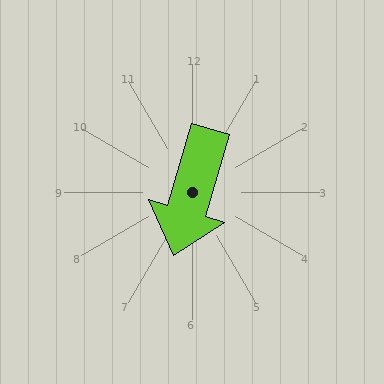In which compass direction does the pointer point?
South.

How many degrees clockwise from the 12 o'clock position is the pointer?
Approximately 196 degrees.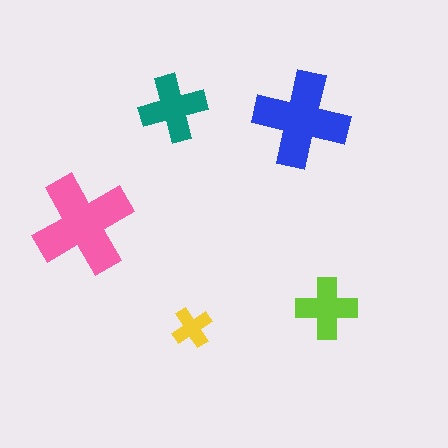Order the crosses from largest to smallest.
the pink one, the blue one, the teal one, the lime one, the yellow one.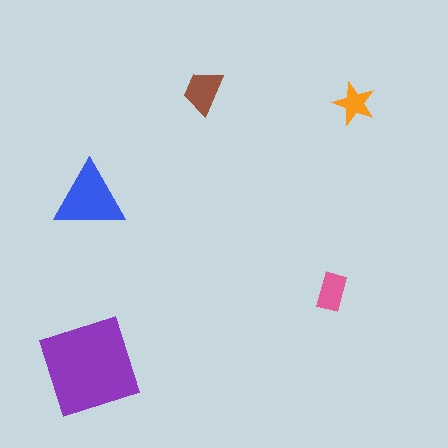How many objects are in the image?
There are 5 objects in the image.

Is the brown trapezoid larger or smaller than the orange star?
Larger.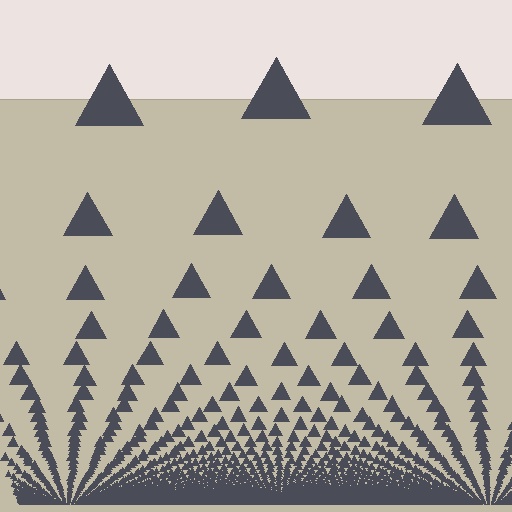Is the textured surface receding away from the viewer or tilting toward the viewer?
The surface appears to tilt toward the viewer. Texture elements get larger and sparser toward the top.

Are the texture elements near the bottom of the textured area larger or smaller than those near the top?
Smaller. The gradient is inverted — elements near the bottom are smaller and denser.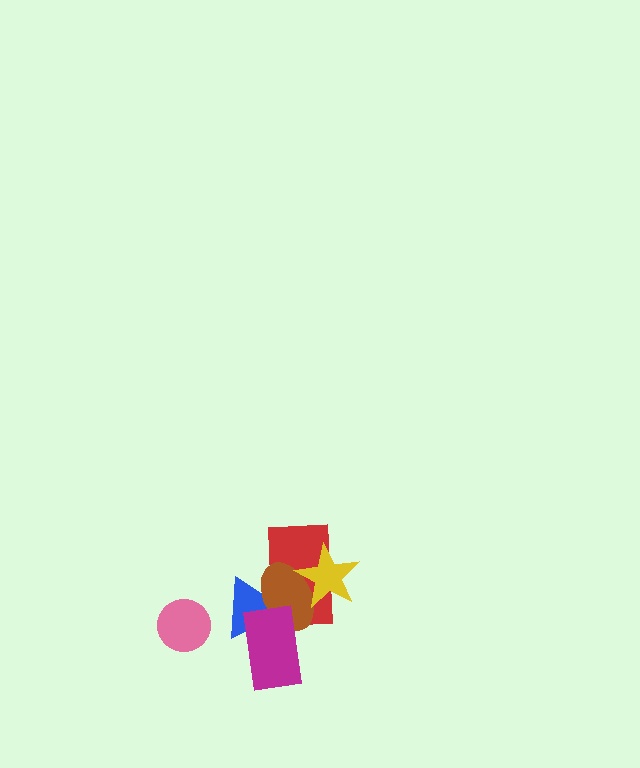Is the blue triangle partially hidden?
Yes, it is partially covered by another shape.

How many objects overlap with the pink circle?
0 objects overlap with the pink circle.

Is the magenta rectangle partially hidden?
No, no other shape covers it.